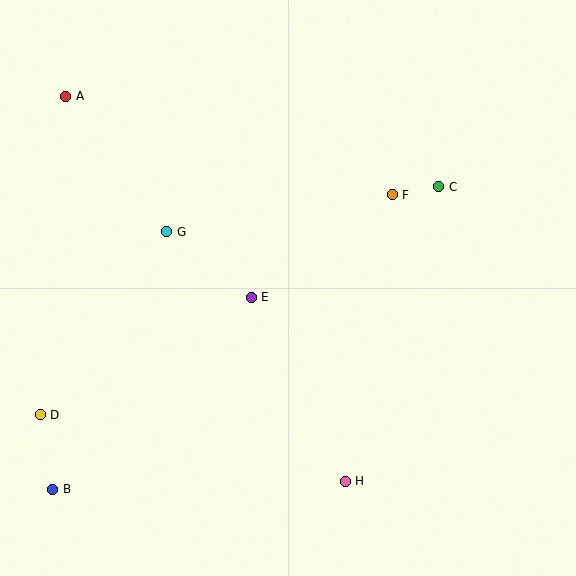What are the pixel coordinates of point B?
Point B is at (53, 489).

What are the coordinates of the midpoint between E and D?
The midpoint between E and D is at (146, 356).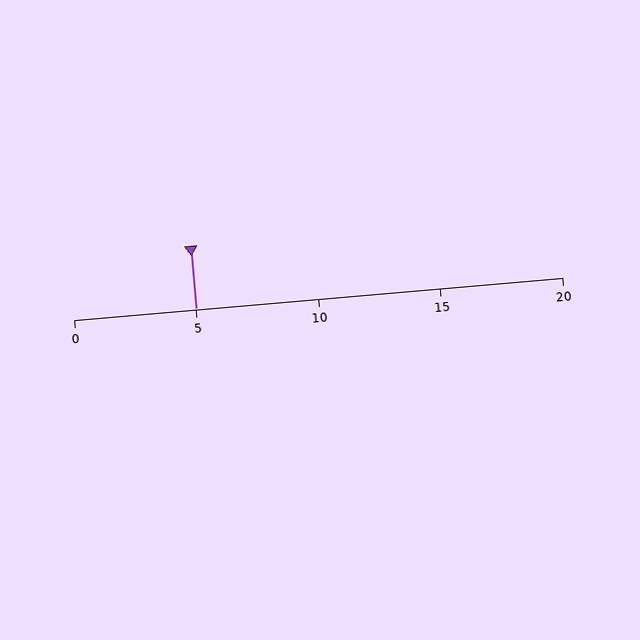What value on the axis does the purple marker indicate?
The marker indicates approximately 5.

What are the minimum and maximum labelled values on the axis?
The axis runs from 0 to 20.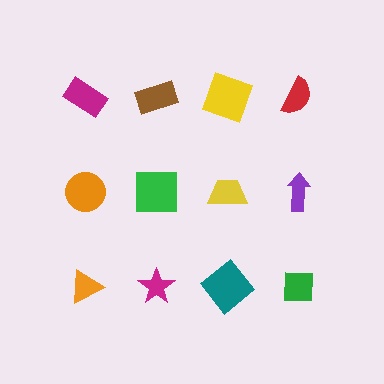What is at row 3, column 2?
A magenta star.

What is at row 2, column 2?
A green square.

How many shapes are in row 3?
4 shapes.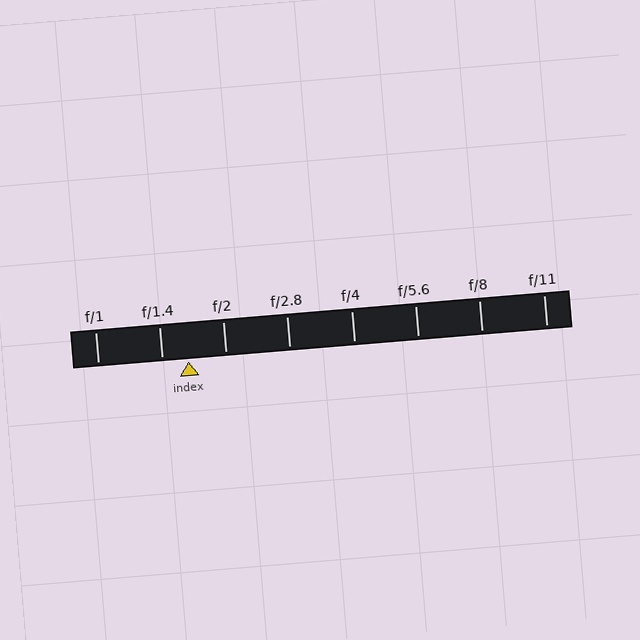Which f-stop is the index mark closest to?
The index mark is closest to f/1.4.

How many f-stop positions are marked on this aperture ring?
There are 8 f-stop positions marked.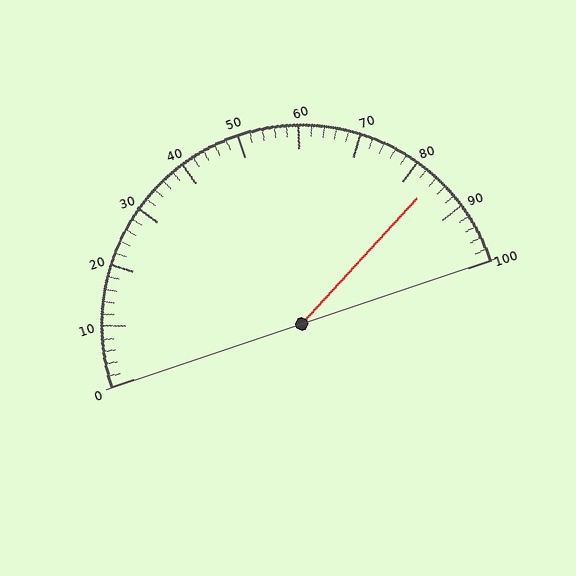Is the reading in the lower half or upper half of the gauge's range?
The reading is in the upper half of the range (0 to 100).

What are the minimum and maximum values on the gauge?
The gauge ranges from 0 to 100.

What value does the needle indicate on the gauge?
The needle indicates approximately 84.